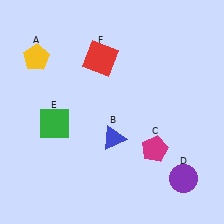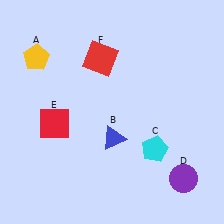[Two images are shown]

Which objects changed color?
C changed from magenta to cyan. E changed from green to red.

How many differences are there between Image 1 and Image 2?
There are 2 differences between the two images.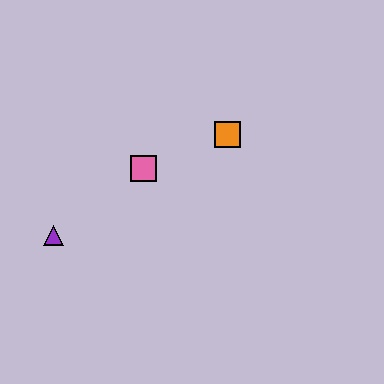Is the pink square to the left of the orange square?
Yes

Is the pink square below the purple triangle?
No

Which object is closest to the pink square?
The orange square is closest to the pink square.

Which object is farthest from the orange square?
The purple triangle is farthest from the orange square.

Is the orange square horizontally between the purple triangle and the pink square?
No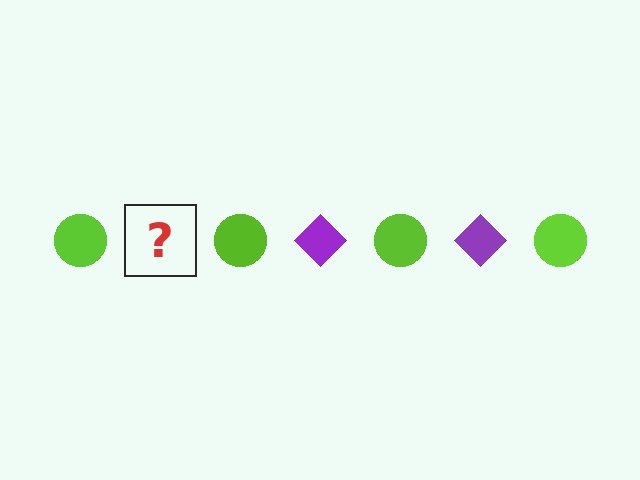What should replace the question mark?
The question mark should be replaced with a purple diamond.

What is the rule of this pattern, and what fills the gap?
The rule is that the pattern alternates between lime circle and purple diamond. The gap should be filled with a purple diamond.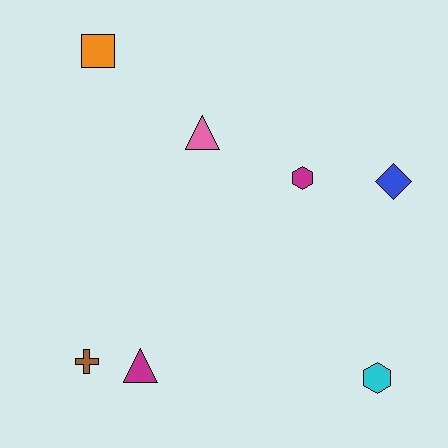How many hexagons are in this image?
There are 2 hexagons.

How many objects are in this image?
There are 7 objects.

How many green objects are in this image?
There are no green objects.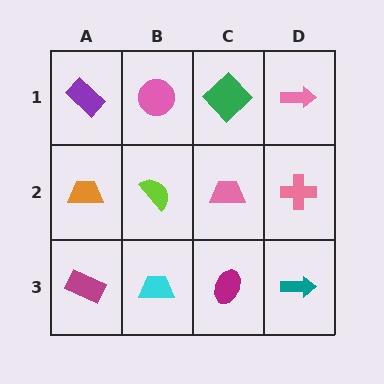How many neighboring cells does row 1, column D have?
2.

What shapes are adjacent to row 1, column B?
A lime semicircle (row 2, column B), a purple rectangle (row 1, column A), a green diamond (row 1, column C).